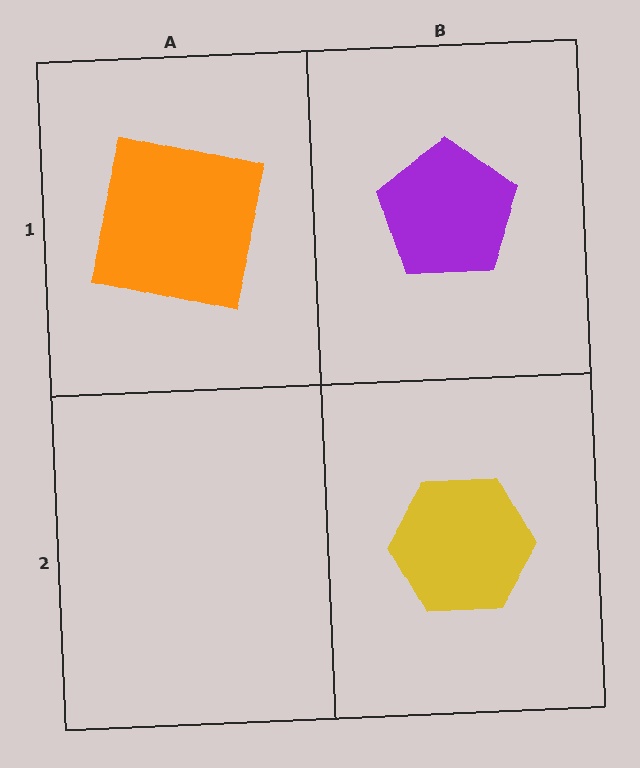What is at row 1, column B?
A purple pentagon.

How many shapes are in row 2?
1 shape.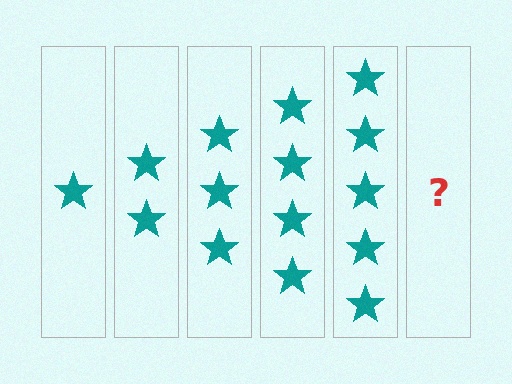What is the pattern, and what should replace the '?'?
The pattern is that each step adds one more star. The '?' should be 6 stars.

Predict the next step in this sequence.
The next step is 6 stars.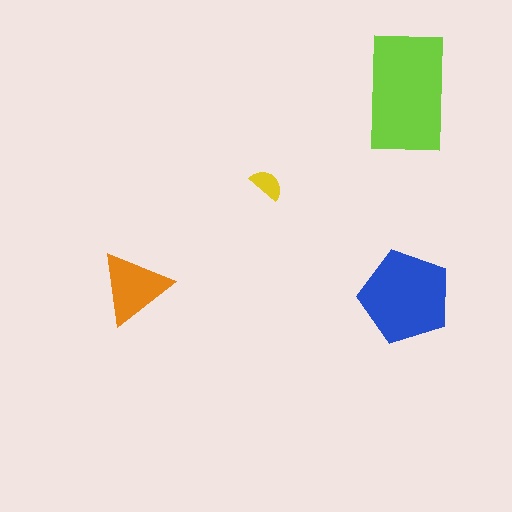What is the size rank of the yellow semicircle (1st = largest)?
4th.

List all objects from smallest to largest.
The yellow semicircle, the orange triangle, the blue pentagon, the lime rectangle.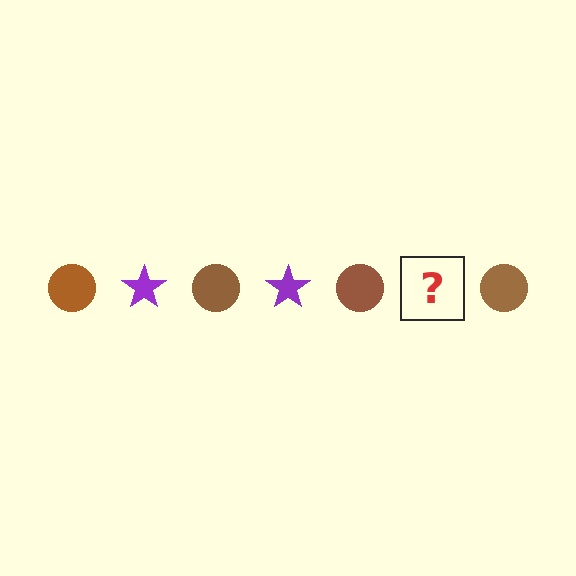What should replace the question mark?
The question mark should be replaced with a purple star.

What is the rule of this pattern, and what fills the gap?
The rule is that the pattern alternates between brown circle and purple star. The gap should be filled with a purple star.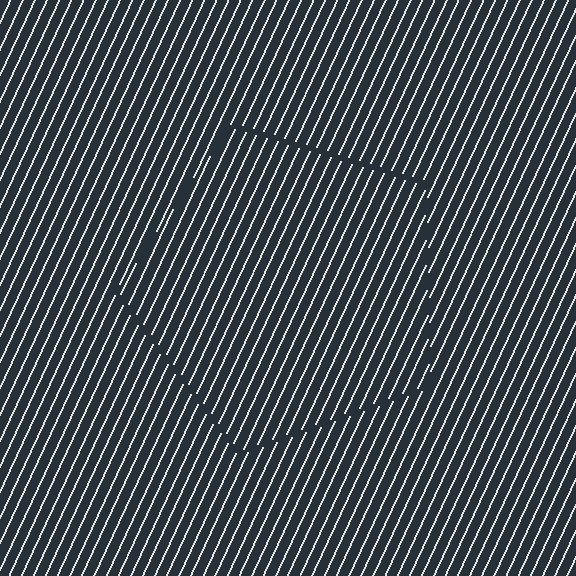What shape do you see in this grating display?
An illusory pentagon. The interior of the shape contains the same grating, shifted by half a period — the contour is defined by the phase discontinuity where line-ends from the inner and outer gratings abut.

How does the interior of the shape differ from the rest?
The interior of the shape contains the same grating, shifted by half a period — the contour is defined by the phase discontinuity where line-ends from the inner and outer gratings abut.